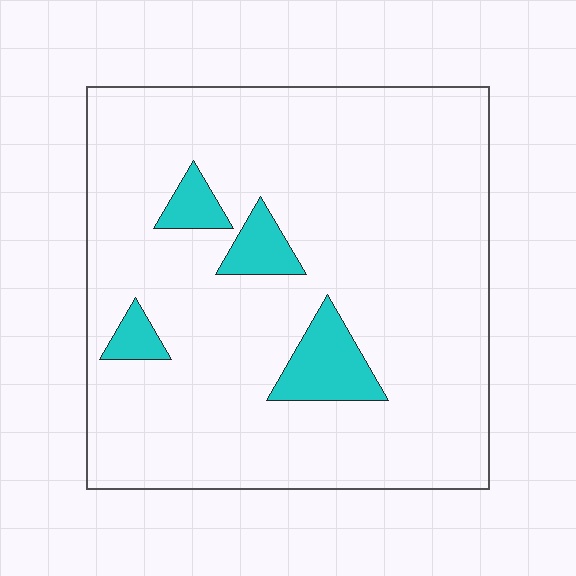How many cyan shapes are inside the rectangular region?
4.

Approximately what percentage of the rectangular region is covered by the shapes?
Approximately 10%.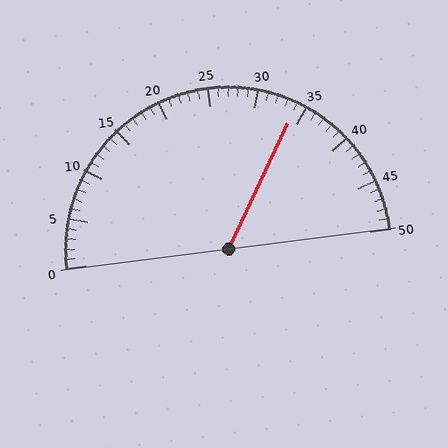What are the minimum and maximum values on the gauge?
The gauge ranges from 0 to 50.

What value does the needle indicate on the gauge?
The needle indicates approximately 34.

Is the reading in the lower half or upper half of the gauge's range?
The reading is in the upper half of the range (0 to 50).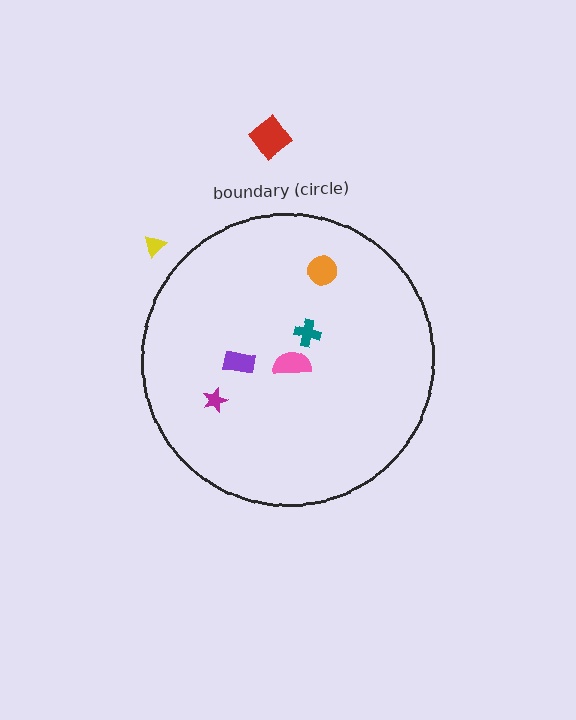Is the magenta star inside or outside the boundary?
Inside.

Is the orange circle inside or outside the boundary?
Inside.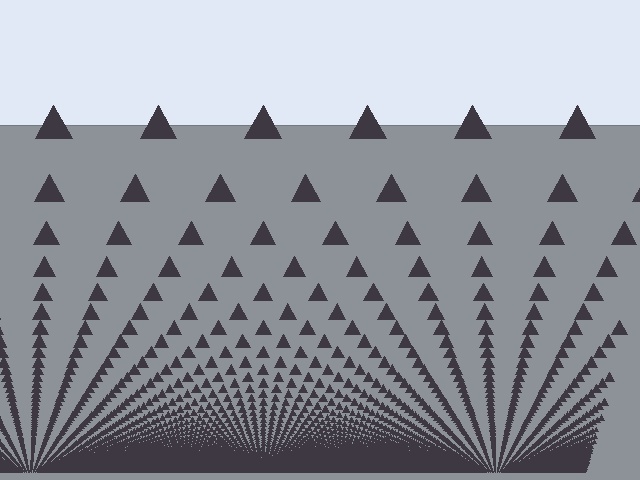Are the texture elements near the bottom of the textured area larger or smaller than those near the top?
Smaller. The gradient is inverted — elements near the bottom are smaller and denser.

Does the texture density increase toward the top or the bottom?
Density increases toward the bottom.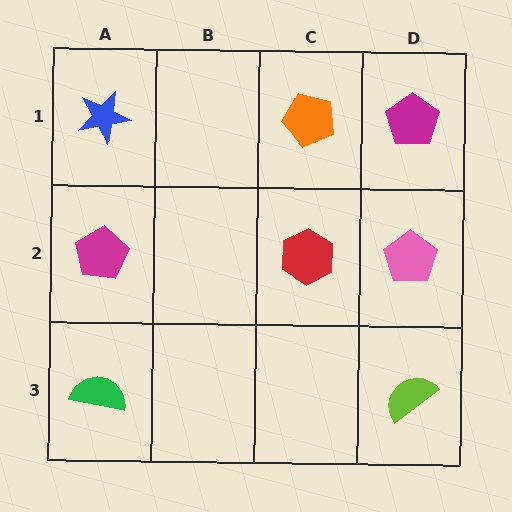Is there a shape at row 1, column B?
No, that cell is empty.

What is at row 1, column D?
A magenta pentagon.